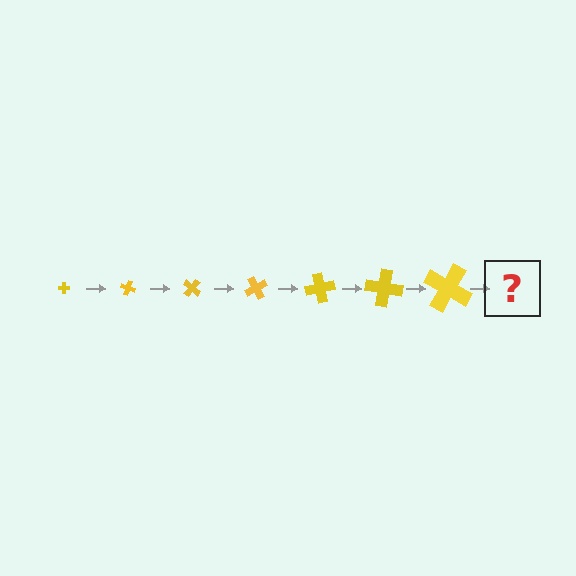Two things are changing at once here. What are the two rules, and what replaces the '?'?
The two rules are that the cross grows larger each step and it rotates 20 degrees each step. The '?' should be a cross, larger than the previous one and rotated 140 degrees from the start.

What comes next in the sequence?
The next element should be a cross, larger than the previous one and rotated 140 degrees from the start.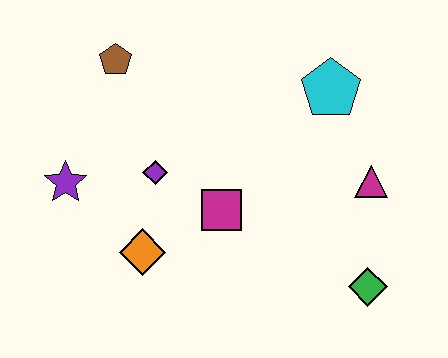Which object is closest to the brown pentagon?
The purple diamond is closest to the brown pentagon.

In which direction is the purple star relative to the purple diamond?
The purple star is to the left of the purple diamond.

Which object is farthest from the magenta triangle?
The purple star is farthest from the magenta triangle.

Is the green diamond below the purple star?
Yes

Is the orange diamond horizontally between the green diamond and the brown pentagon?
Yes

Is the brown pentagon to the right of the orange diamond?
No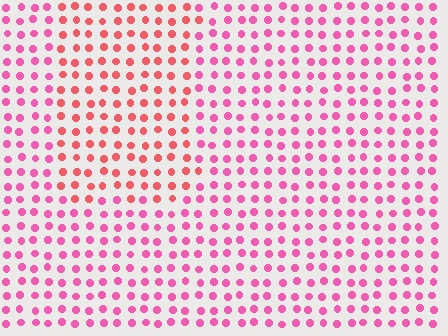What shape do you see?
I see a rectangle.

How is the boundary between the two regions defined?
The boundary is defined purely by a slight shift in hue (about 30 degrees). Spacing, size, and orientation are identical on both sides.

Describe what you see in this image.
The image is filled with small pink elements in a uniform arrangement. A rectangle-shaped region is visible where the elements are tinted to a slightly different hue, forming a subtle color boundary.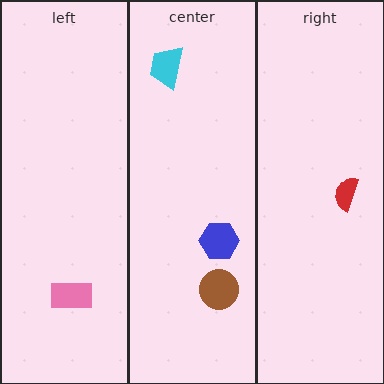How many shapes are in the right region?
1.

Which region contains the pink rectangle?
The left region.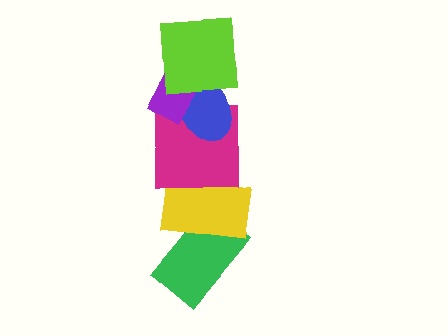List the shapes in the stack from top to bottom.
From top to bottom: the lime square, the purple rectangle, the blue ellipse, the magenta square, the yellow rectangle, the green rectangle.